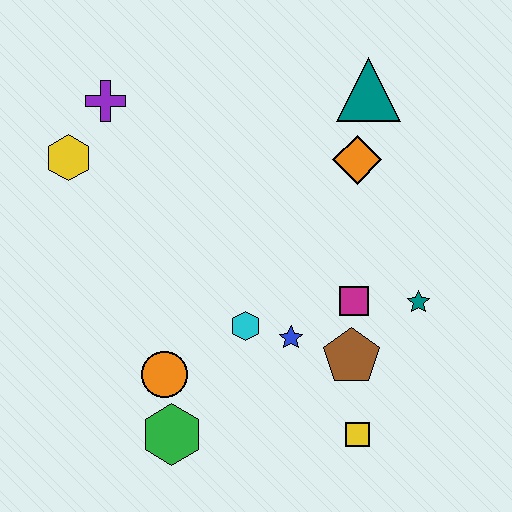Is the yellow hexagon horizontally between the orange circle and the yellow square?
No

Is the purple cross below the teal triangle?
Yes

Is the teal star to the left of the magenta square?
No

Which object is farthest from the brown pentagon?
The purple cross is farthest from the brown pentagon.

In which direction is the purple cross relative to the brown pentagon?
The purple cross is above the brown pentagon.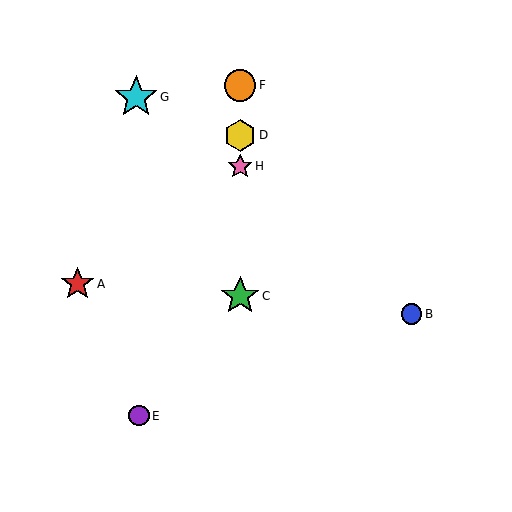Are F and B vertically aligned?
No, F is at x≈240 and B is at x≈412.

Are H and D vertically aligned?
Yes, both are at x≈240.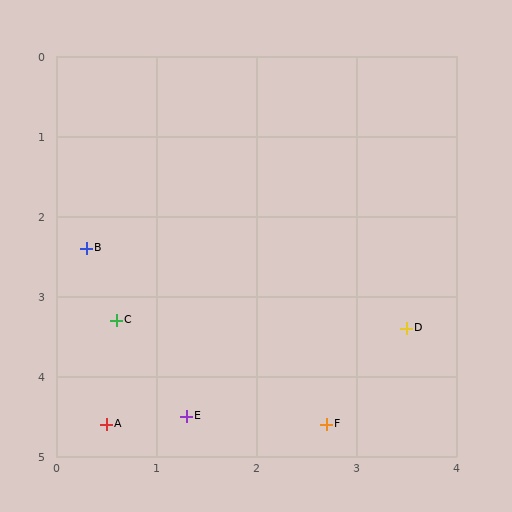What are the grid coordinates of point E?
Point E is at approximately (1.3, 4.5).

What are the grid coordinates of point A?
Point A is at approximately (0.5, 4.6).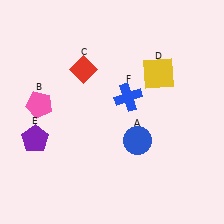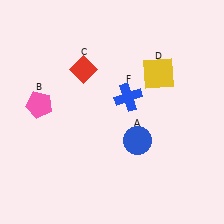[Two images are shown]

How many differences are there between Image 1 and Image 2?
There is 1 difference between the two images.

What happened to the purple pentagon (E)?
The purple pentagon (E) was removed in Image 2. It was in the bottom-left area of Image 1.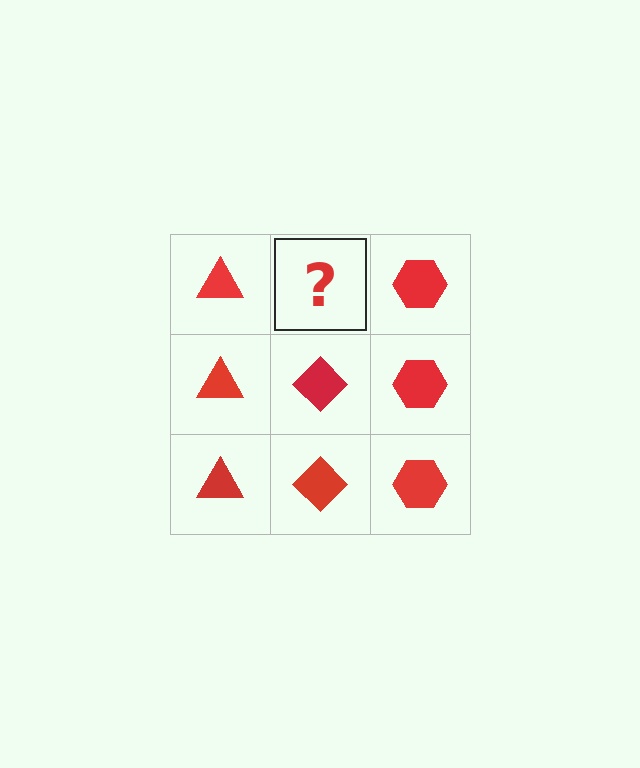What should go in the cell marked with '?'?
The missing cell should contain a red diamond.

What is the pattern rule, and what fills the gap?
The rule is that each column has a consistent shape. The gap should be filled with a red diamond.